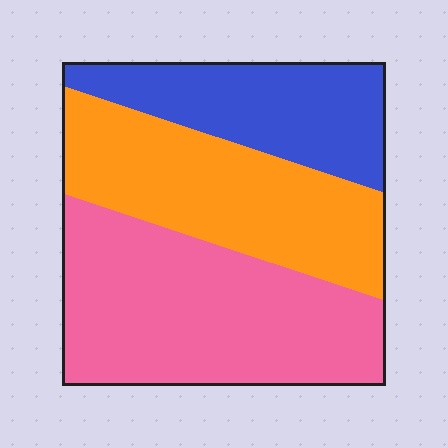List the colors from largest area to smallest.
From largest to smallest: pink, orange, blue.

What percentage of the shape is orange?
Orange covers about 35% of the shape.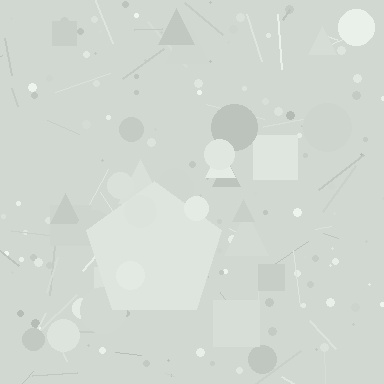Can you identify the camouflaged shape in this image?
The camouflaged shape is a pentagon.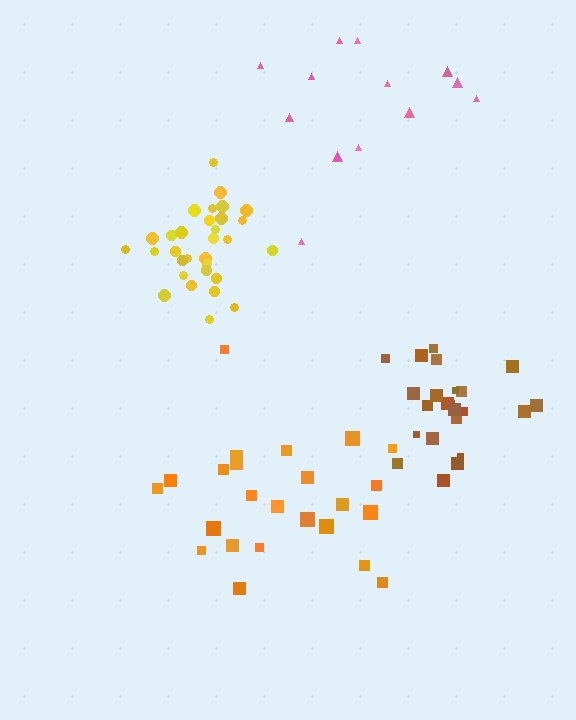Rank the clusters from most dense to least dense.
yellow, brown, orange, pink.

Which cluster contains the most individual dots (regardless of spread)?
Yellow (32).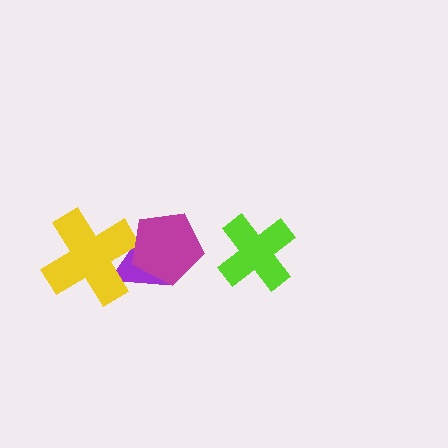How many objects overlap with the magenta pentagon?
2 objects overlap with the magenta pentagon.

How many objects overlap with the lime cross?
0 objects overlap with the lime cross.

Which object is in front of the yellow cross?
The magenta pentagon is in front of the yellow cross.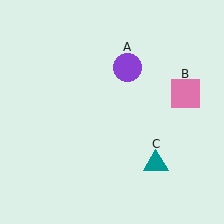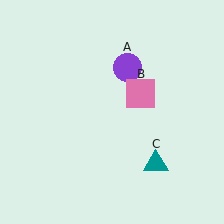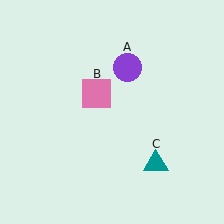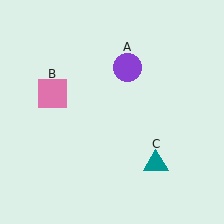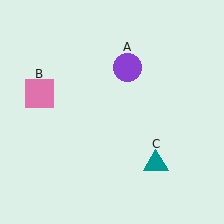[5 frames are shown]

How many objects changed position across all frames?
1 object changed position: pink square (object B).